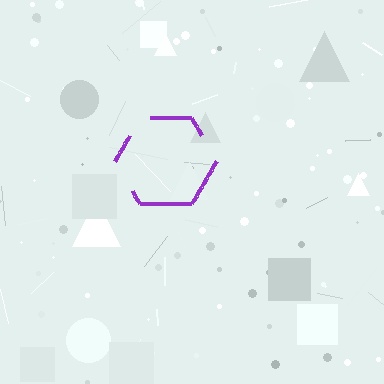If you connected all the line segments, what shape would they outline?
They would outline a hexagon.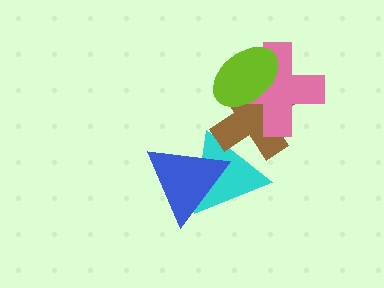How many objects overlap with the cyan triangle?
2 objects overlap with the cyan triangle.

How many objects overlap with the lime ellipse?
2 objects overlap with the lime ellipse.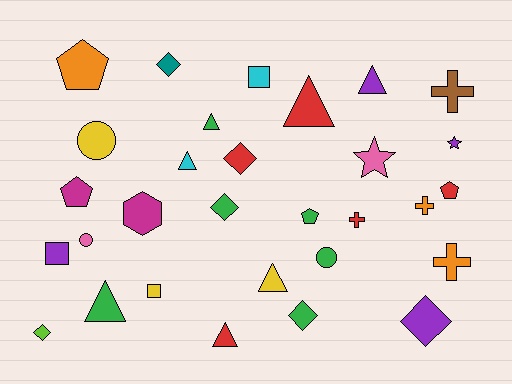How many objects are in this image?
There are 30 objects.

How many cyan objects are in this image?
There are 2 cyan objects.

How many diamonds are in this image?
There are 6 diamonds.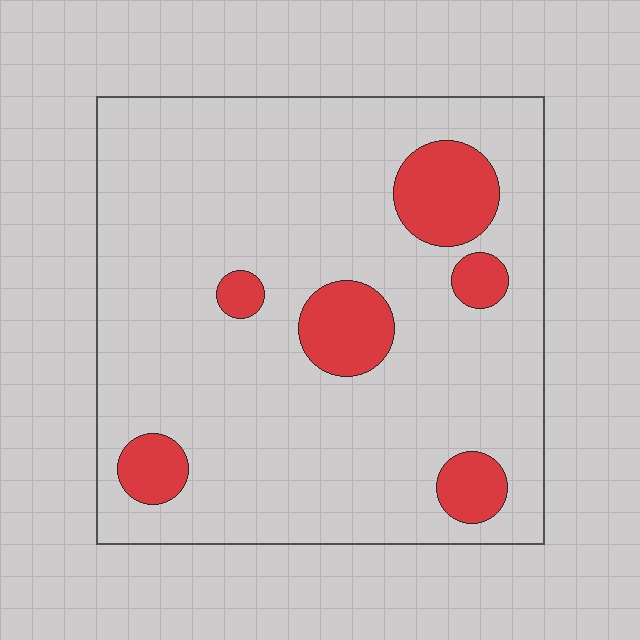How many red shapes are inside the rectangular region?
6.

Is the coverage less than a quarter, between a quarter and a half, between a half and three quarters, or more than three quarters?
Less than a quarter.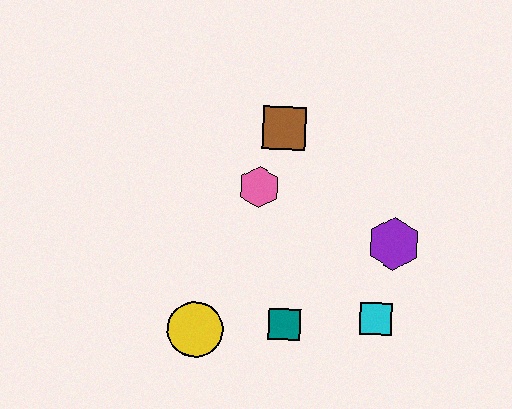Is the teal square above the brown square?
No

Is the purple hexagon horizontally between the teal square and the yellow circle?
No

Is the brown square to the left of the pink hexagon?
No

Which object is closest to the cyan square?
The purple hexagon is closest to the cyan square.